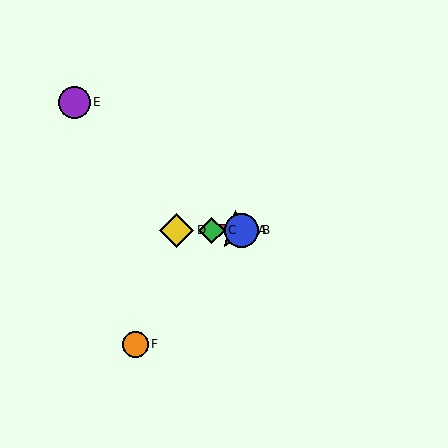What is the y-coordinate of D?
Object D is at y≈230.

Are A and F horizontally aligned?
No, A is at y≈230 and F is at y≈344.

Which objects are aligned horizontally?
Objects A, B, C, D are aligned horizontally.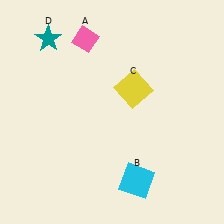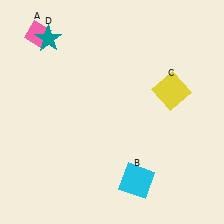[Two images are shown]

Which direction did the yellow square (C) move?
The yellow square (C) moved right.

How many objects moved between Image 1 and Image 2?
2 objects moved between the two images.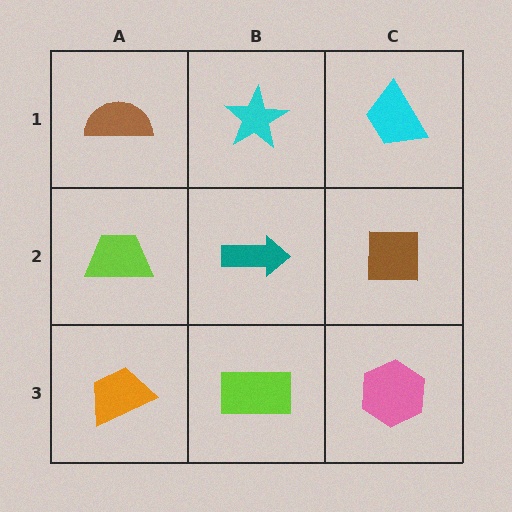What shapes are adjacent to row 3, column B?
A teal arrow (row 2, column B), an orange trapezoid (row 3, column A), a pink hexagon (row 3, column C).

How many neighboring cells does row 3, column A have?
2.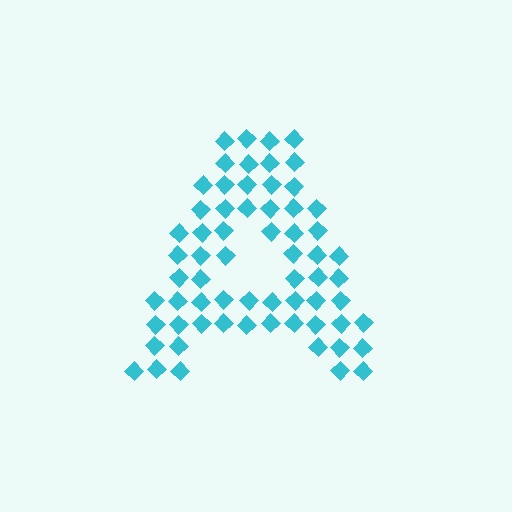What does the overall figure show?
The overall figure shows the letter A.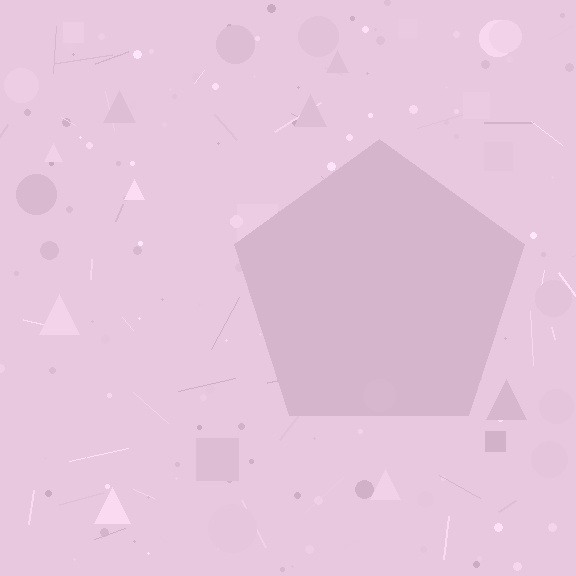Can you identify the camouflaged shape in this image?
The camouflaged shape is a pentagon.